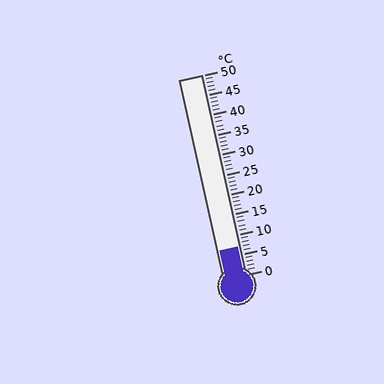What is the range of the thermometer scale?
The thermometer scale ranges from 0°C to 50°C.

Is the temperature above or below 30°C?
The temperature is below 30°C.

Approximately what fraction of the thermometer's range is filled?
The thermometer is filled to approximately 15% of its range.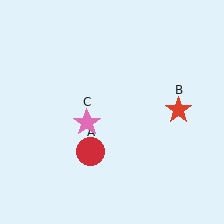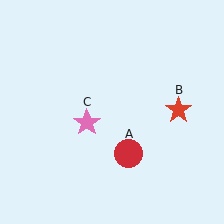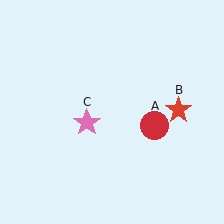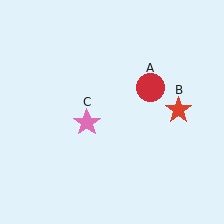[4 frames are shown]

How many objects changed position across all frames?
1 object changed position: red circle (object A).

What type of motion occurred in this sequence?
The red circle (object A) rotated counterclockwise around the center of the scene.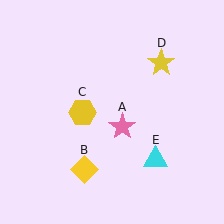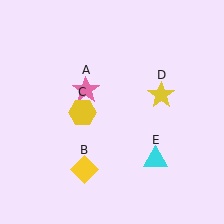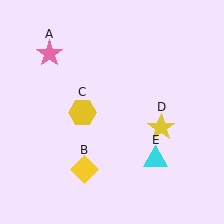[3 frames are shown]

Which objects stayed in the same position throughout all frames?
Yellow diamond (object B) and yellow hexagon (object C) and cyan triangle (object E) remained stationary.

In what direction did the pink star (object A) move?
The pink star (object A) moved up and to the left.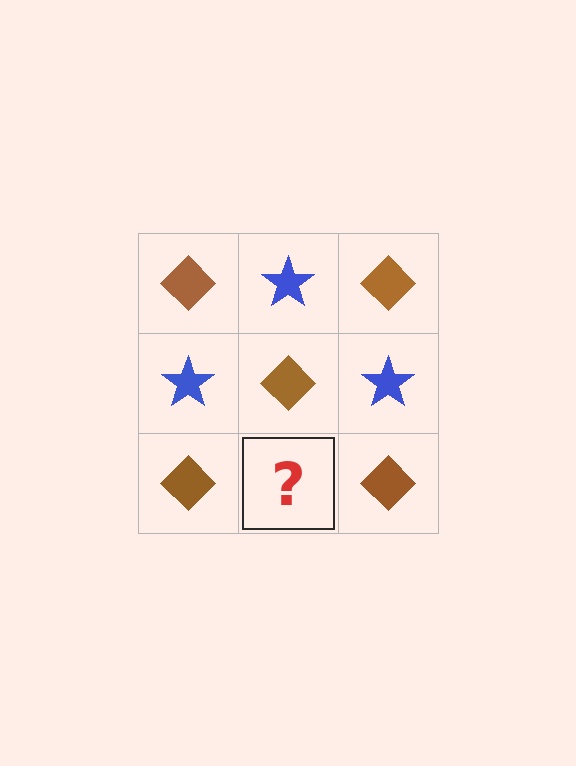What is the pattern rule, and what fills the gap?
The rule is that it alternates brown diamond and blue star in a checkerboard pattern. The gap should be filled with a blue star.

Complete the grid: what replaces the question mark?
The question mark should be replaced with a blue star.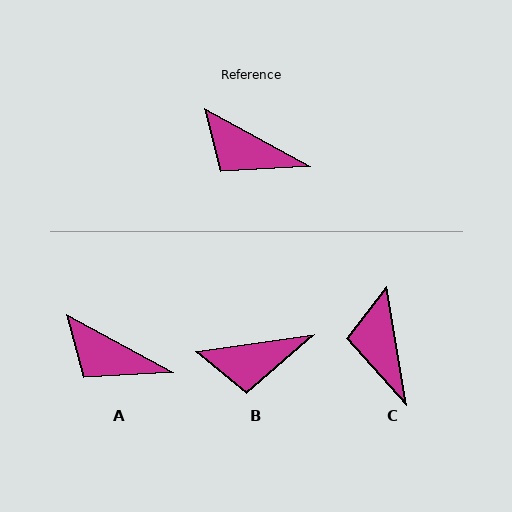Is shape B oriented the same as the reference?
No, it is off by about 37 degrees.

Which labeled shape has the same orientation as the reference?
A.